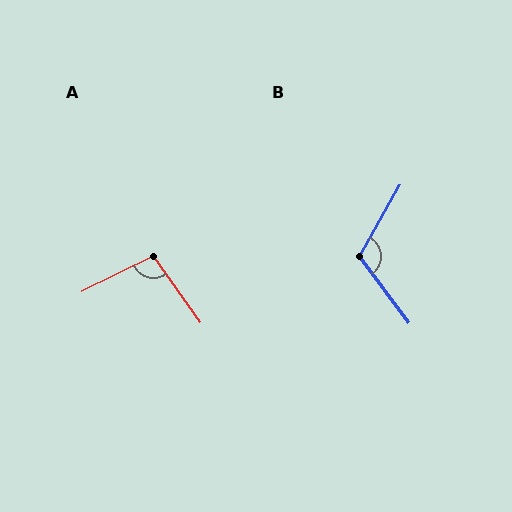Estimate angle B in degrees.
Approximately 114 degrees.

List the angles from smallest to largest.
A (99°), B (114°).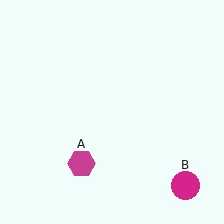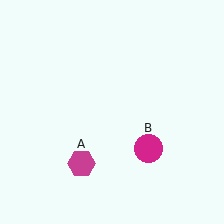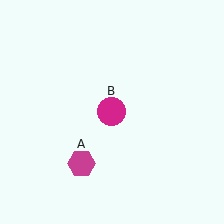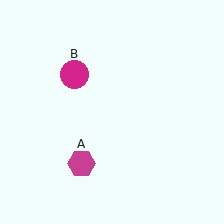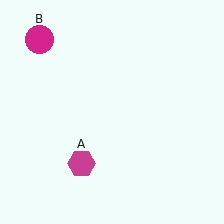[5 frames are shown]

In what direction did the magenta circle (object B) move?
The magenta circle (object B) moved up and to the left.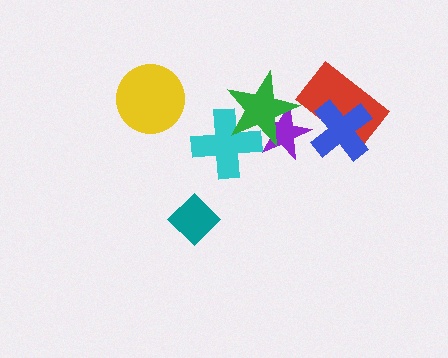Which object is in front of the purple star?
The green star is in front of the purple star.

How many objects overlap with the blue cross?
1 object overlaps with the blue cross.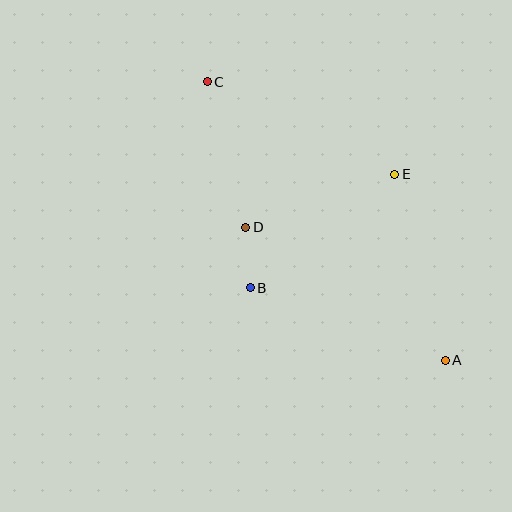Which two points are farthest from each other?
Points A and C are farthest from each other.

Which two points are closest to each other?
Points B and D are closest to each other.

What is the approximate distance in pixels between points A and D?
The distance between A and D is approximately 240 pixels.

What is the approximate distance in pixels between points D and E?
The distance between D and E is approximately 158 pixels.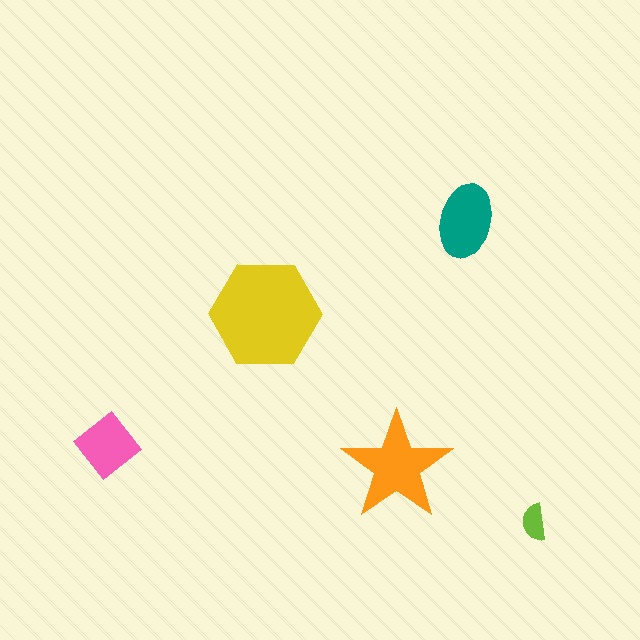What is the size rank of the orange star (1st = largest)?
2nd.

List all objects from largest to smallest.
The yellow hexagon, the orange star, the teal ellipse, the pink diamond, the lime semicircle.